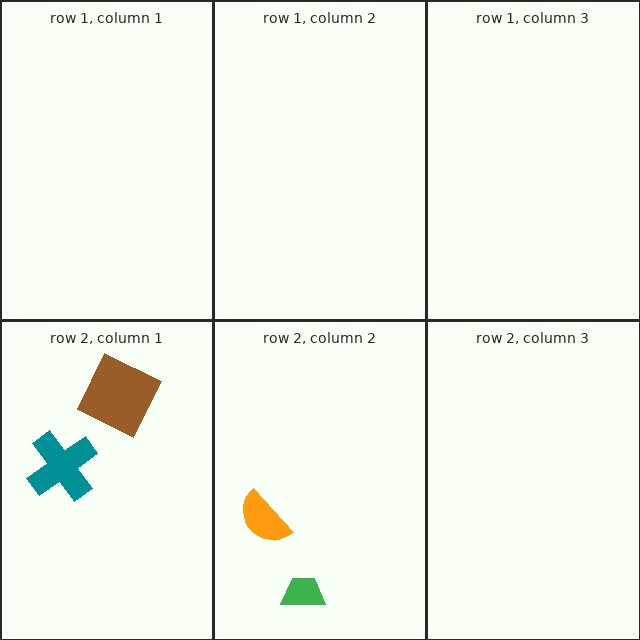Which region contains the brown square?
The row 2, column 1 region.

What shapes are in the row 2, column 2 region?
The orange semicircle, the green trapezoid.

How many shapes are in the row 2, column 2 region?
2.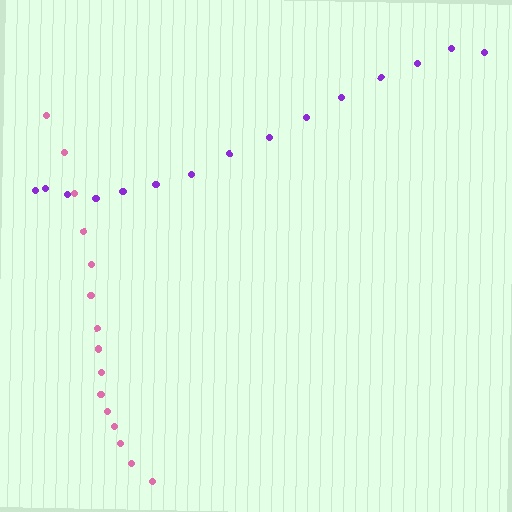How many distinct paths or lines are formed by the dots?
There are 2 distinct paths.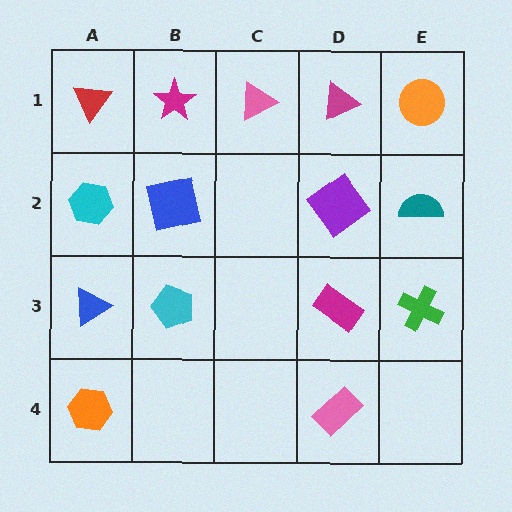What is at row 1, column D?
A magenta triangle.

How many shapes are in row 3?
4 shapes.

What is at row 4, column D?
A pink rectangle.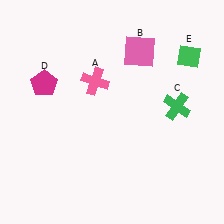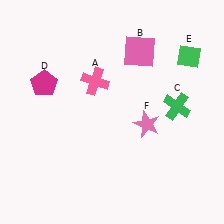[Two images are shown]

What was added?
A pink star (F) was added in Image 2.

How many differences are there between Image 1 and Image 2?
There is 1 difference between the two images.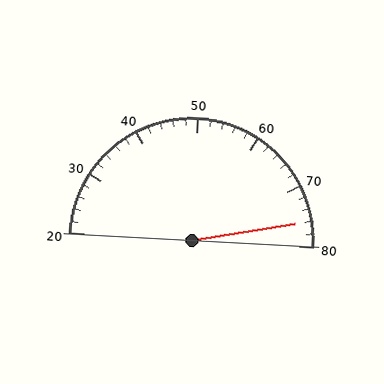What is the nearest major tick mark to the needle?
The nearest major tick mark is 80.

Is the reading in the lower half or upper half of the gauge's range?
The reading is in the upper half of the range (20 to 80).